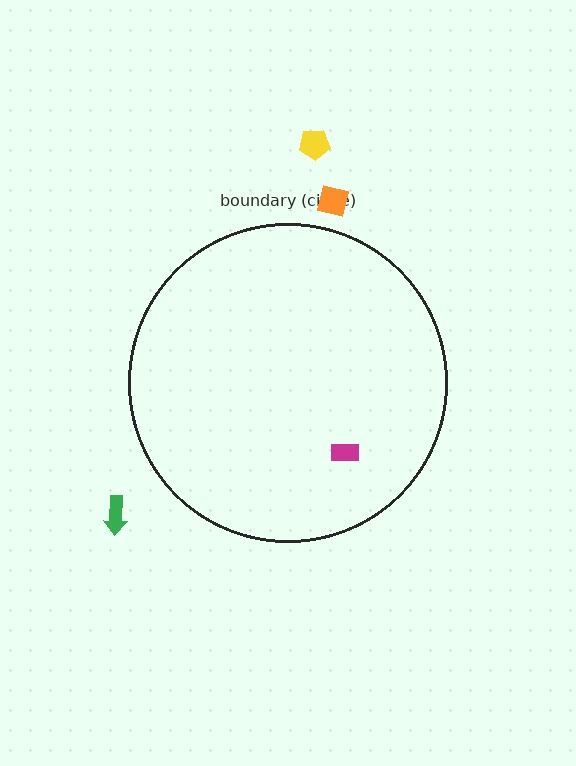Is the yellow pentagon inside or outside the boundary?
Outside.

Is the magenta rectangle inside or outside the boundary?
Inside.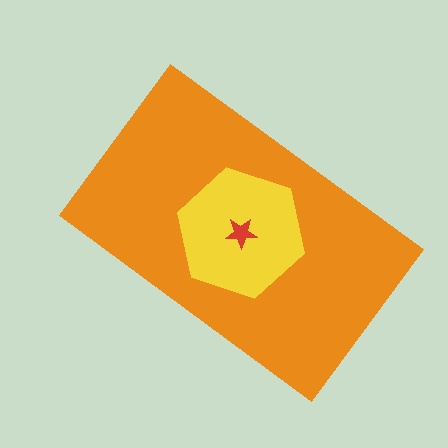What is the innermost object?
The red star.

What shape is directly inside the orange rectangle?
The yellow hexagon.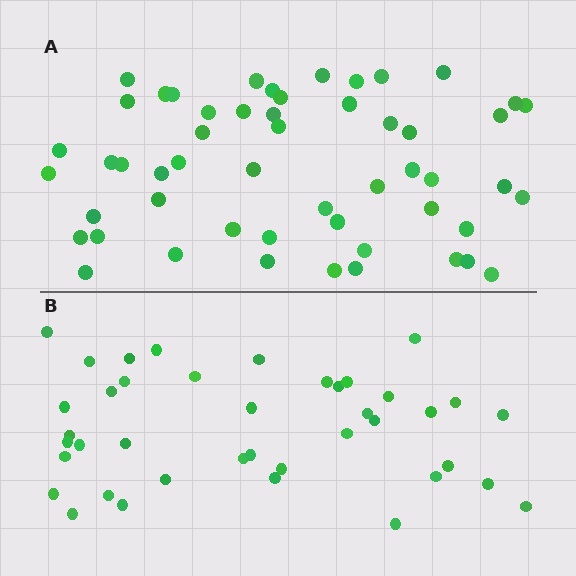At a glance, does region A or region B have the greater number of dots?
Region A (the top region) has more dots.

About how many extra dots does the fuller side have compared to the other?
Region A has approximately 15 more dots than region B.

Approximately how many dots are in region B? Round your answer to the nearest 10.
About 40 dots.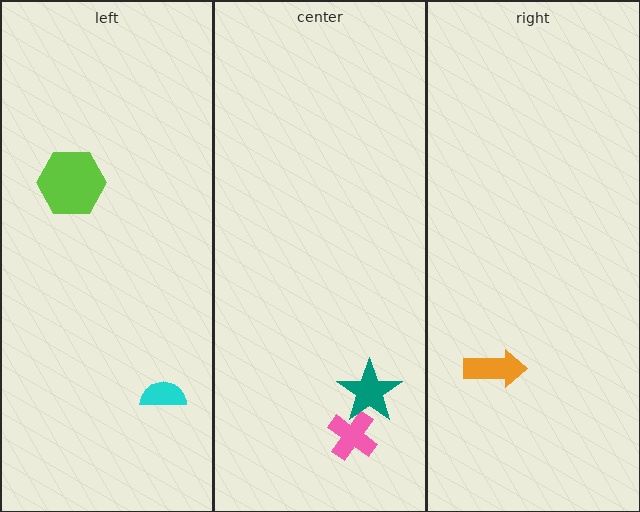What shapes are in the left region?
The lime hexagon, the cyan semicircle.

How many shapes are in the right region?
1.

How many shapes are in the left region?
2.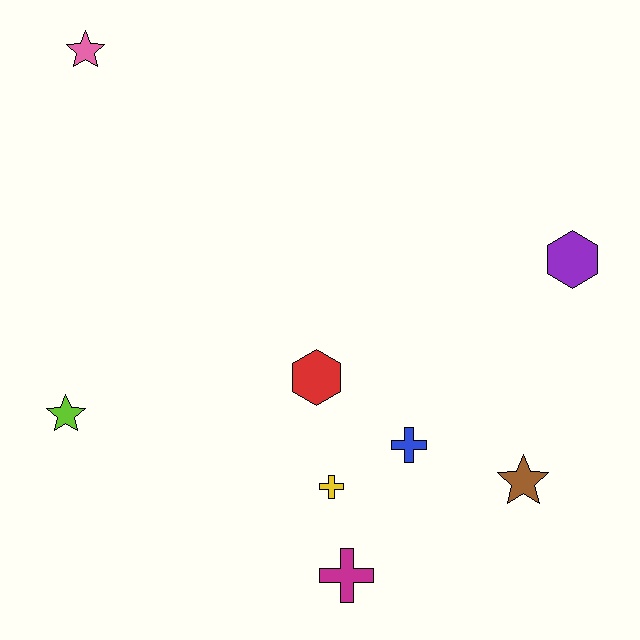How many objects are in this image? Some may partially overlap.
There are 8 objects.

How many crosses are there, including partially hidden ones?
There are 3 crosses.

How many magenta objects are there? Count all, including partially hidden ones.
There is 1 magenta object.